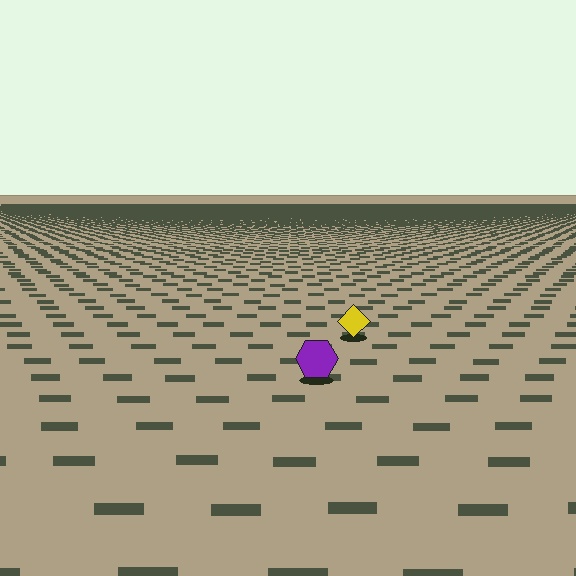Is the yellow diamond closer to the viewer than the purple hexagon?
No. The purple hexagon is closer — you can tell from the texture gradient: the ground texture is coarser near it.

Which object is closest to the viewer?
The purple hexagon is closest. The texture marks near it are larger and more spread out.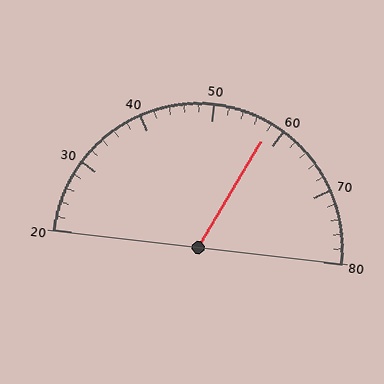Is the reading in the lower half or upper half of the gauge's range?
The reading is in the upper half of the range (20 to 80).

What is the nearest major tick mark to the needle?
The nearest major tick mark is 60.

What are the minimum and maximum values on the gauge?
The gauge ranges from 20 to 80.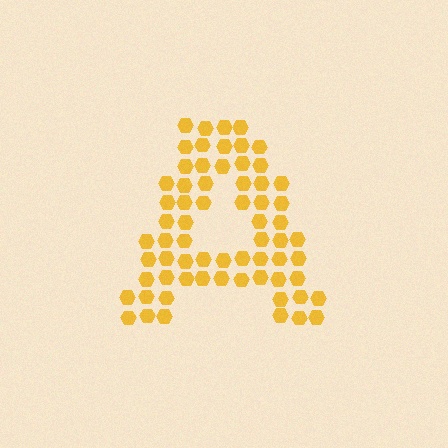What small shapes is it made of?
It is made of small hexagons.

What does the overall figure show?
The overall figure shows the letter A.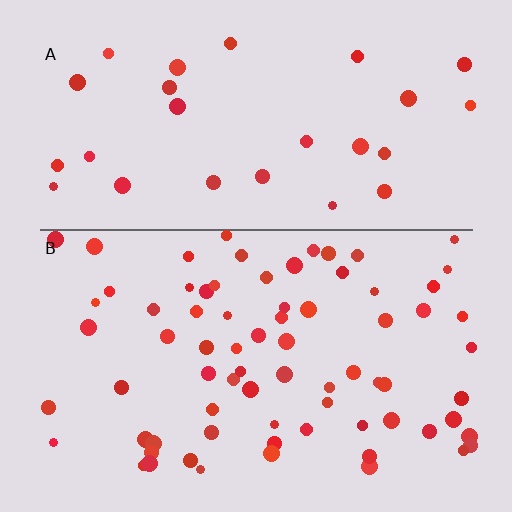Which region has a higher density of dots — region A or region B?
B (the bottom).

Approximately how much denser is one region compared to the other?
Approximately 2.7× — region B over region A.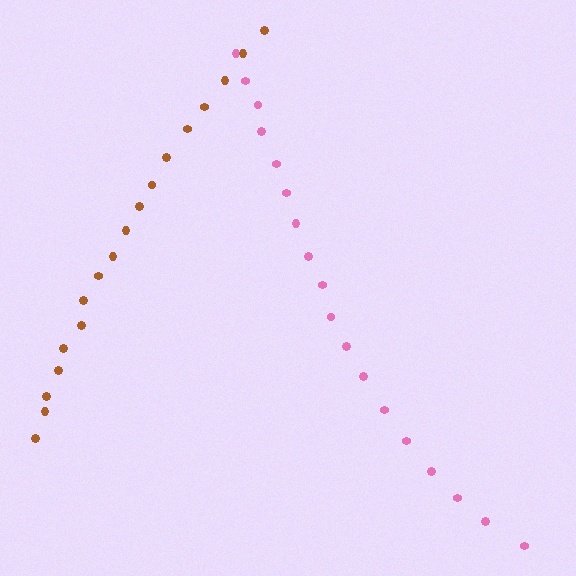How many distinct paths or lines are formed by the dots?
There are 2 distinct paths.